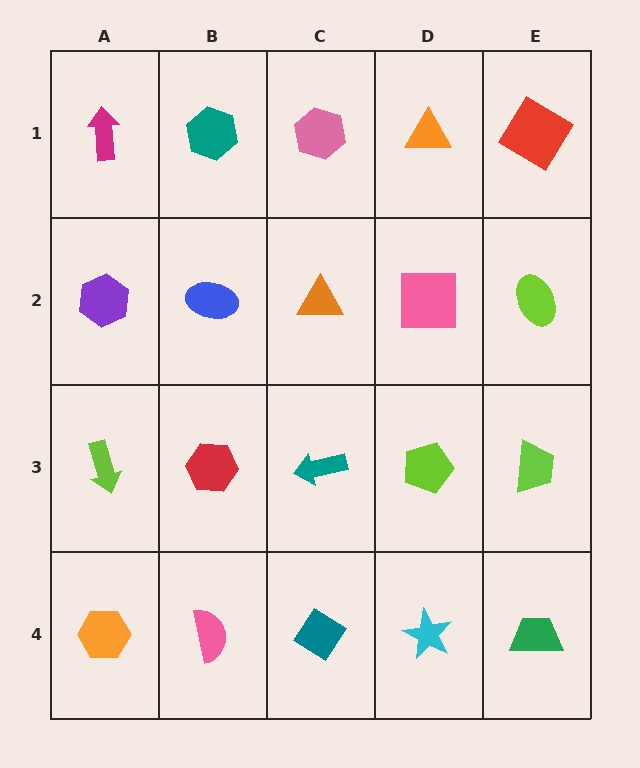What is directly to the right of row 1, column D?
A red diamond.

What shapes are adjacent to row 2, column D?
An orange triangle (row 1, column D), a lime pentagon (row 3, column D), an orange triangle (row 2, column C), a lime ellipse (row 2, column E).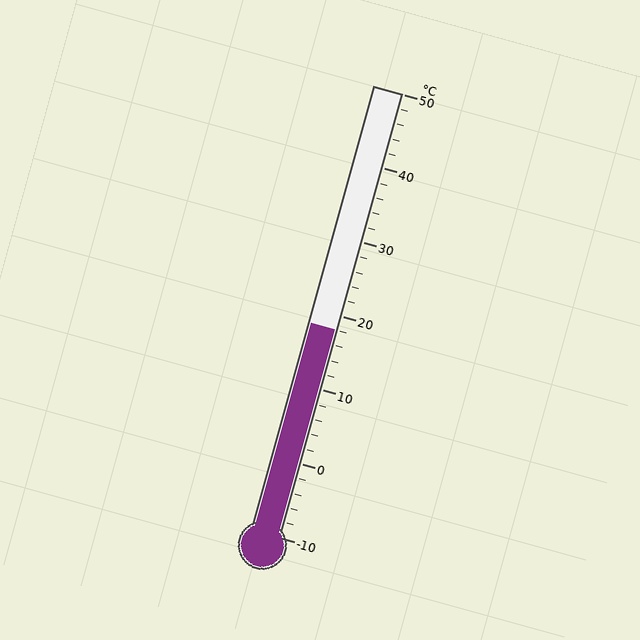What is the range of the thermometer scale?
The thermometer scale ranges from -10°C to 50°C.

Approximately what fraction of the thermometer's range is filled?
The thermometer is filled to approximately 45% of its range.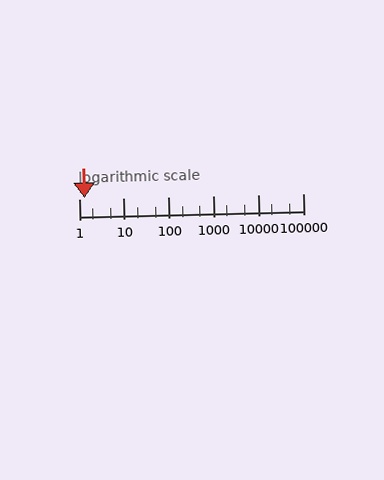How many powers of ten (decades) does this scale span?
The scale spans 5 decades, from 1 to 100000.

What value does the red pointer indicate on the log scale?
The pointer indicates approximately 1.3.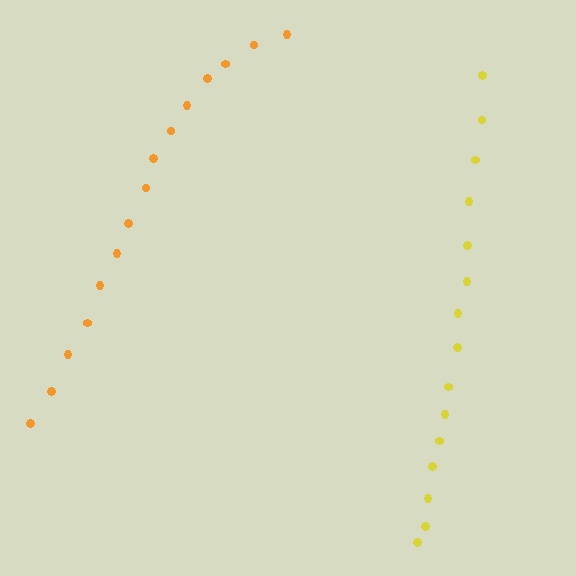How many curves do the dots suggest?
There are 2 distinct paths.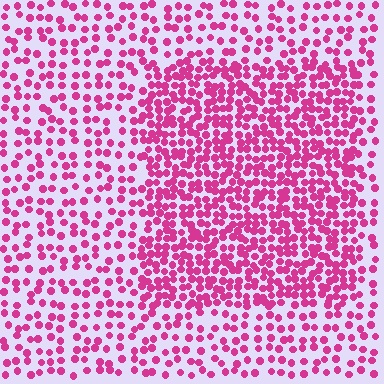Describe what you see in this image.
The image contains small magenta elements arranged at two different densities. A rectangle-shaped region is visible where the elements are more densely packed than the surrounding area.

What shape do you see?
I see a rectangle.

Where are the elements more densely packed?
The elements are more densely packed inside the rectangle boundary.